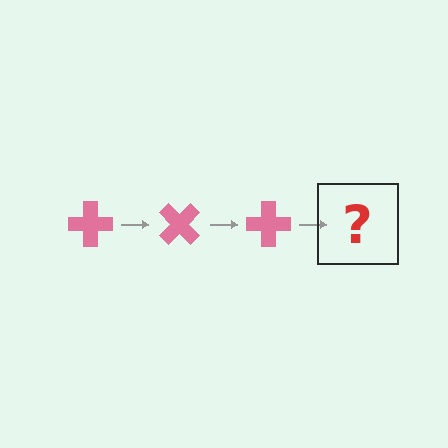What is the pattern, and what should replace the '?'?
The pattern is that the cross rotates 45 degrees each step. The '?' should be a pink cross rotated 135 degrees.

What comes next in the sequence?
The next element should be a pink cross rotated 135 degrees.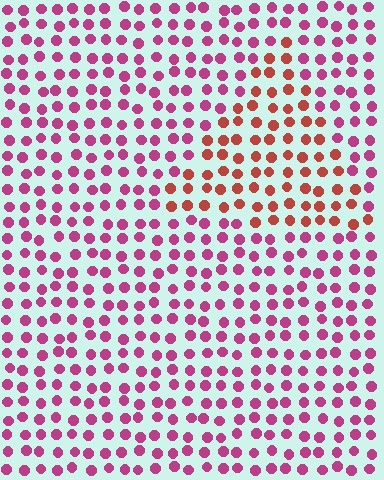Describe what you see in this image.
The image is filled with small magenta elements in a uniform arrangement. A triangle-shaped region is visible where the elements are tinted to a slightly different hue, forming a subtle color boundary.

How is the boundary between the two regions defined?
The boundary is defined purely by a slight shift in hue (about 38 degrees). Spacing, size, and orientation are identical on both sides.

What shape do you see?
I see a triangle.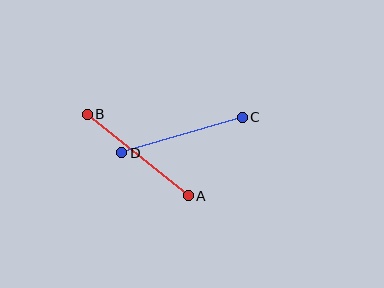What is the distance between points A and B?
The distance is approximately 130 pixels.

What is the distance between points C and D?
The distance is approximately 126 pixels.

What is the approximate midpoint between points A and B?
The midpoint is at approximately (138, 155) pixels.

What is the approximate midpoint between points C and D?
The midpoint is at approximately (182, 135) pixels.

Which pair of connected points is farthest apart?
Points A and B are farthest apart.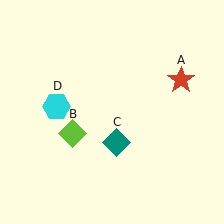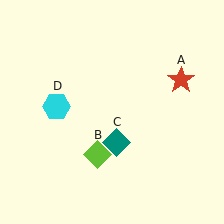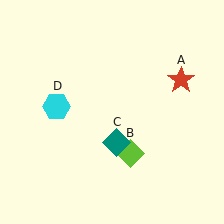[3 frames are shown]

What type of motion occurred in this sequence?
The lime diamond (object B) rotated counterclockwise around the center of the scene.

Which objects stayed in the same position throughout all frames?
Red star (object A) and teal diamond (object C) and cyan hexagon (object D) remained stationary.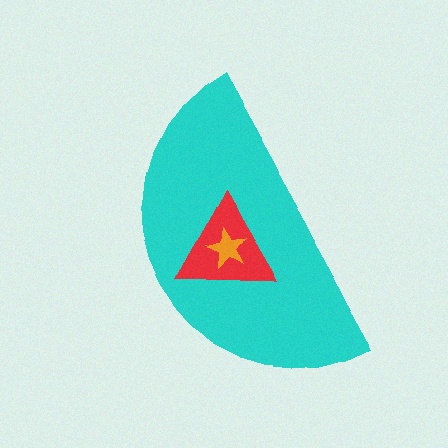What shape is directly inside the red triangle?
The orange star.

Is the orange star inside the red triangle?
Yes.